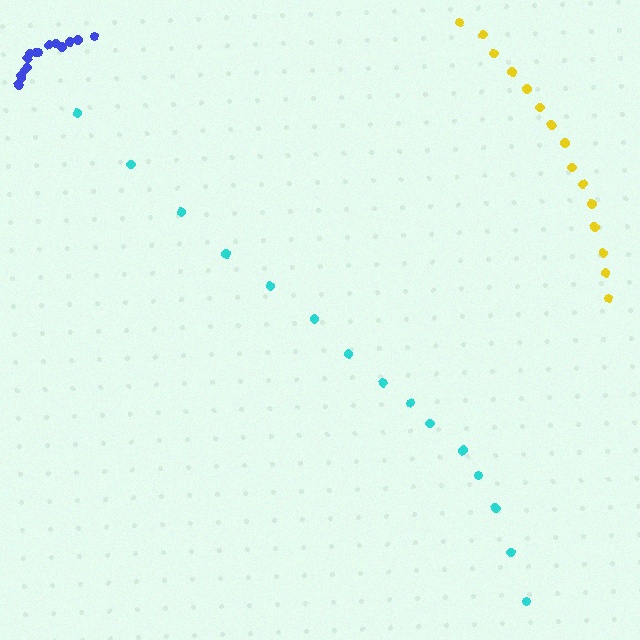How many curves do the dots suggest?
There are 3 distinct paths.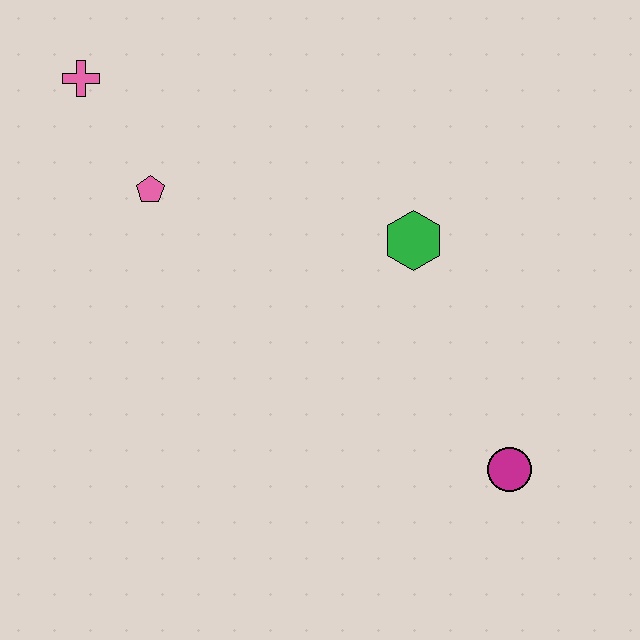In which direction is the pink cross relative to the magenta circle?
The pink cross is to the left of the magenta circle.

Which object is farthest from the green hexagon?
The pink cross is farthest from the green hexagon.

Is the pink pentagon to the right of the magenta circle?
No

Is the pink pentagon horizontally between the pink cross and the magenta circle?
Yes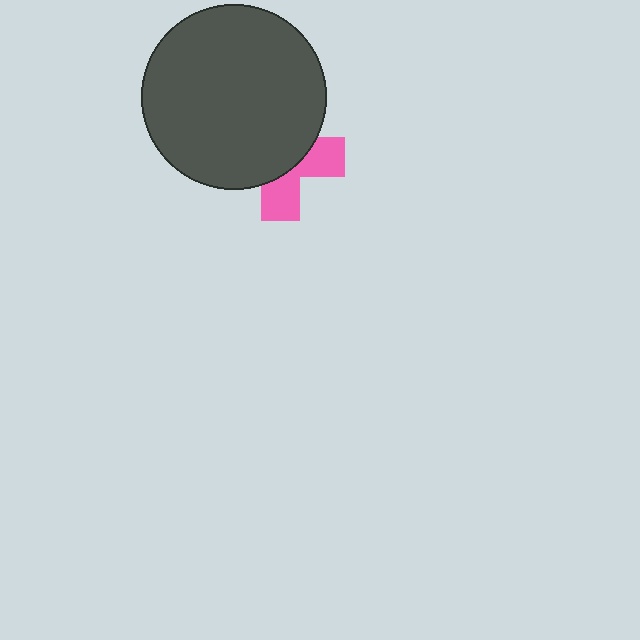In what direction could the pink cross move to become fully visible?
The pink cross could move toward the lower-right. That would shift it out from behind the dark gray circle entirely.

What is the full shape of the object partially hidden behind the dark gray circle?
The partially hidden object is a pink cross.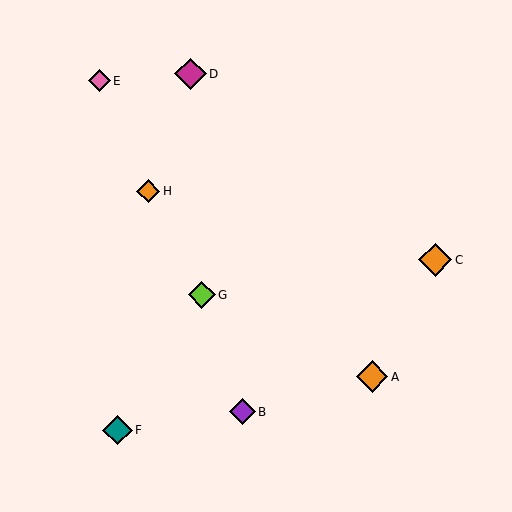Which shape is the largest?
The orange diamond (labeled C) is the largest.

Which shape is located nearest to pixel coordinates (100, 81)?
The pink diamond (labeled E) at (99, 81) is nearest to that location.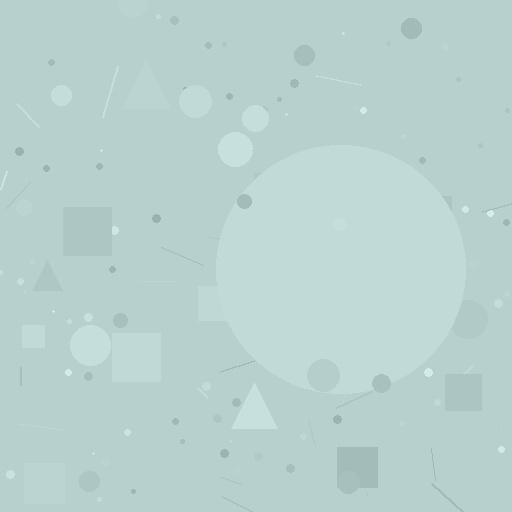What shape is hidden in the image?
A circle is hidden in the image.